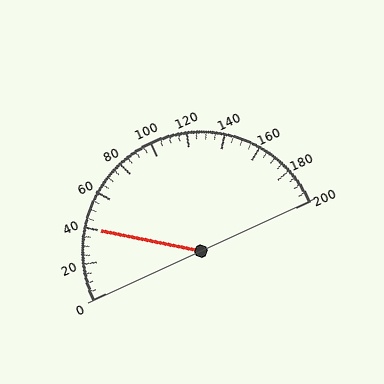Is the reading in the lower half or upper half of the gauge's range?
The reading is in the lower half of the range (0 to 200).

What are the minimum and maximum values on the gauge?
The gauge ranges from 0 to 200.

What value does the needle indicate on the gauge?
The needle indicates approximately 40.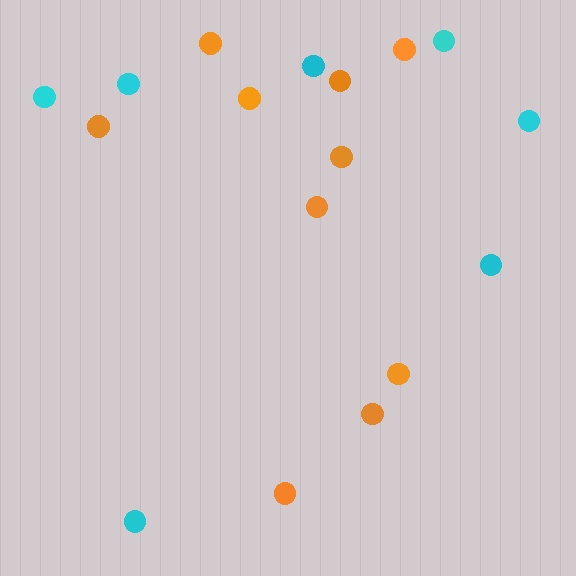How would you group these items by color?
There are 2 groups: one group of orange circles (10) and one group of cyan circles (7).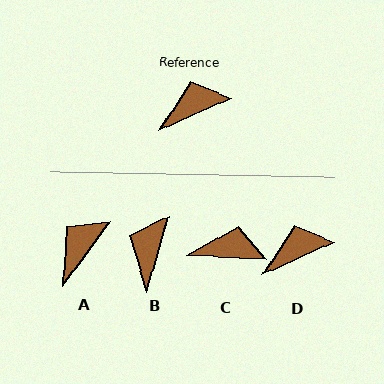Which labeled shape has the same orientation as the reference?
D.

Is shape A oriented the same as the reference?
No, it is off by about 29 degrees.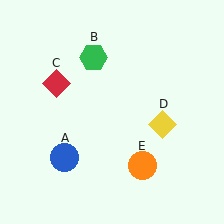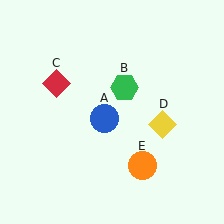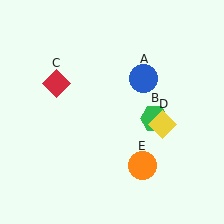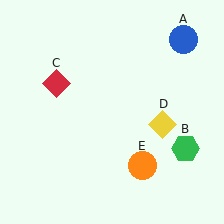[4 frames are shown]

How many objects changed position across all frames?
2 objects changed position: blue circle (object A), green hexagon (object B).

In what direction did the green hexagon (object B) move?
The green hexagon (object B) moved down and to the right.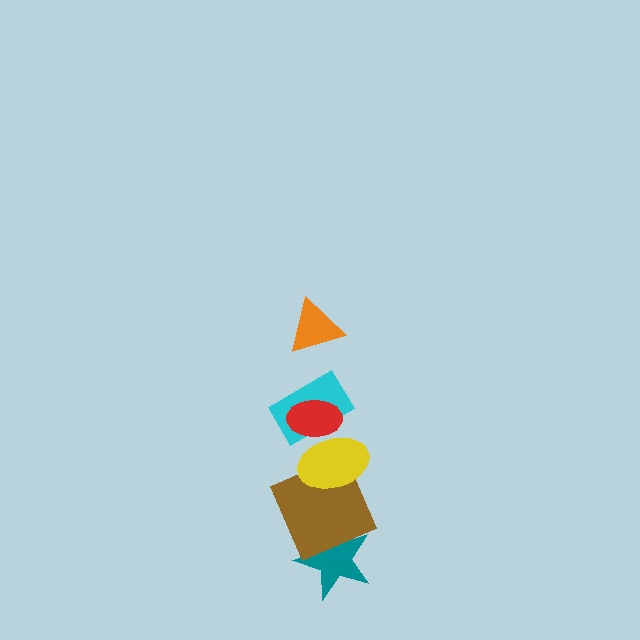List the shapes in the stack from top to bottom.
From top to bottom: the orange triangle, the red ellipse, the cyan rectangle, the yellow ellipse, the brown square, the teal star.